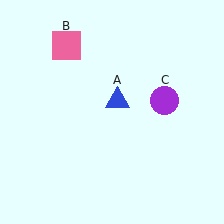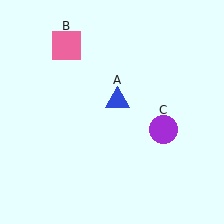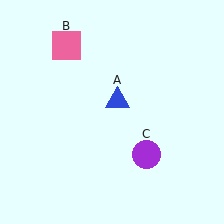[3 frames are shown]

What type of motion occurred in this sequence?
The purple circle (object C) rotated clockwise around the center of the scene.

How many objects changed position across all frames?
1 object changed position: purple circle (object C).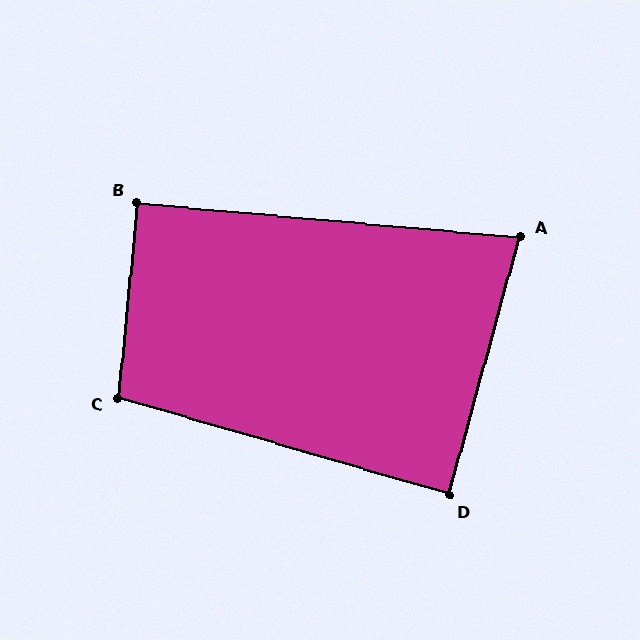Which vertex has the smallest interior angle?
A, at approximately 80 degrees.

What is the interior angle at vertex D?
Approximately 89 degrees (approximately right).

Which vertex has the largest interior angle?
C, at approximately 100 degrees.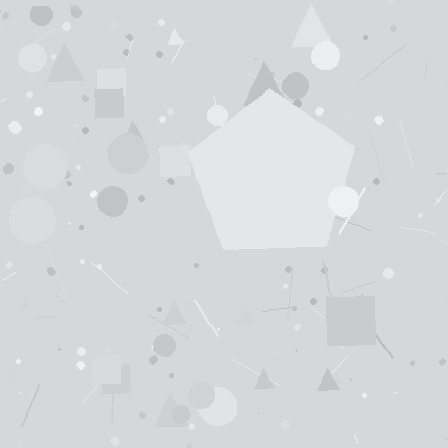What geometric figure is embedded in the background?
A pentagon is embedded in the background.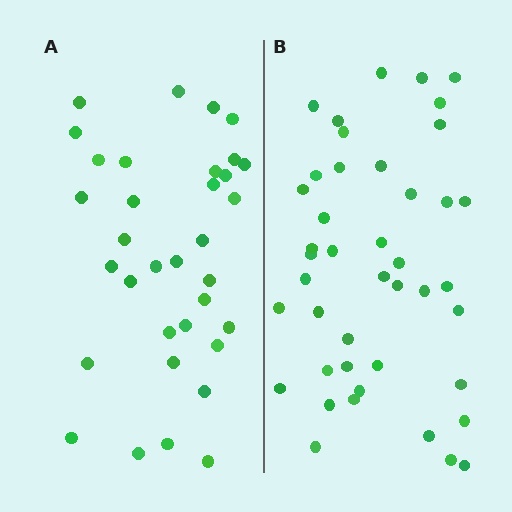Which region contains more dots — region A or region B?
Region B (the right region) has more dots.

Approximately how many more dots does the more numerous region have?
Region B has roughly 8 or so more dots than region A.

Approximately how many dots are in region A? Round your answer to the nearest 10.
About 30 dots. (The exact count is 34, which rounds to 30.)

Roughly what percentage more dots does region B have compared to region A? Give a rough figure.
About 25% more.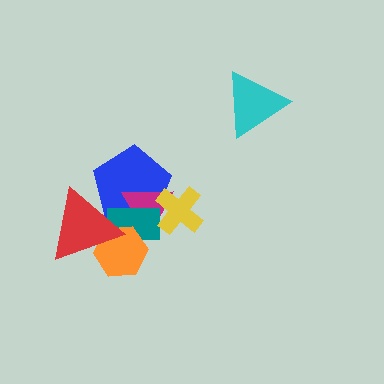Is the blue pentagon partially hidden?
Yes, it is partially covered by another shape.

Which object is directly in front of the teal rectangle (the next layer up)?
The orange hexagon is directly in front of the teal rectangle.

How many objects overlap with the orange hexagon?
2 objects overlap with the orange hexagon.